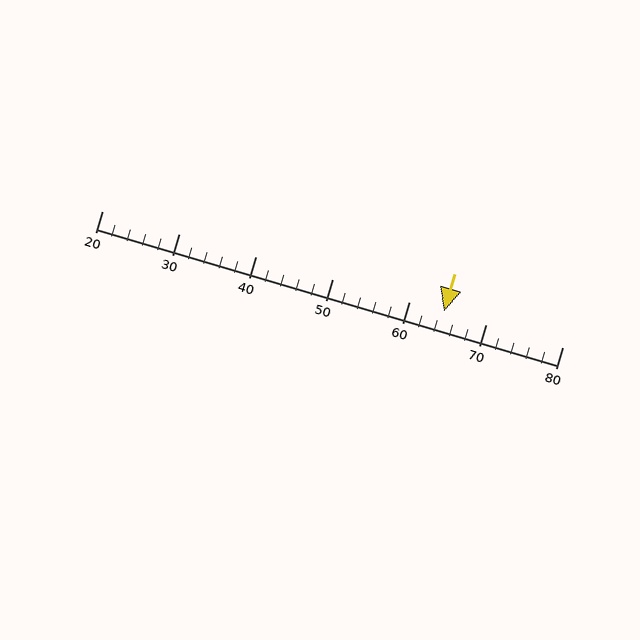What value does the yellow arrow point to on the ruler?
The yellow arrow points to approximately 65.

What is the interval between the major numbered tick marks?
The major tick marks are spaced 10 units apart.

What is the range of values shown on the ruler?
The ruler shows values from 20 to 80.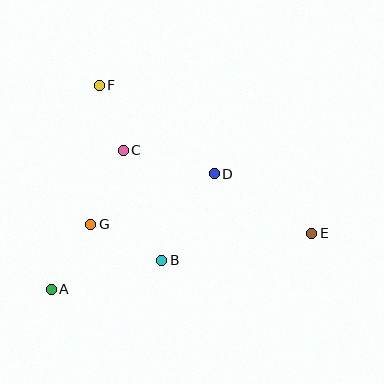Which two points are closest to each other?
Points C and F are closest to each other.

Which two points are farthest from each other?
Points A and E are farthest from each other.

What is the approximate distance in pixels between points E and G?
The distance between E and G is approximately 221 pixels.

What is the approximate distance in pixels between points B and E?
The distance between B and E is approximately 152 pixels.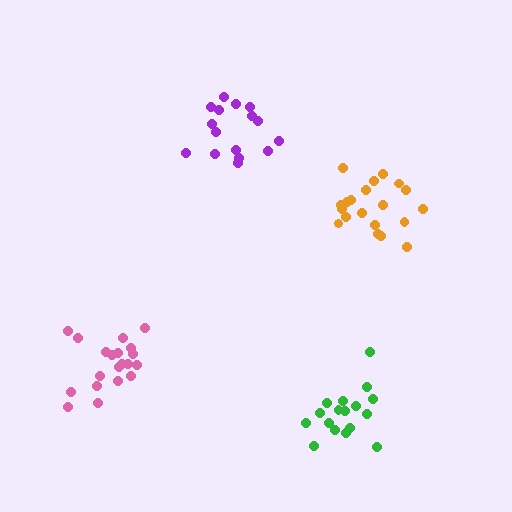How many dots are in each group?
Group 1: 20 dots, Group 2: 16 dots, Group 3: 20 dots, Group 4: 17 dots (73 total).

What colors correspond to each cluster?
The clusters are colored: pink, purple, orange, green.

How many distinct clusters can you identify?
There are 4 distinct clusters.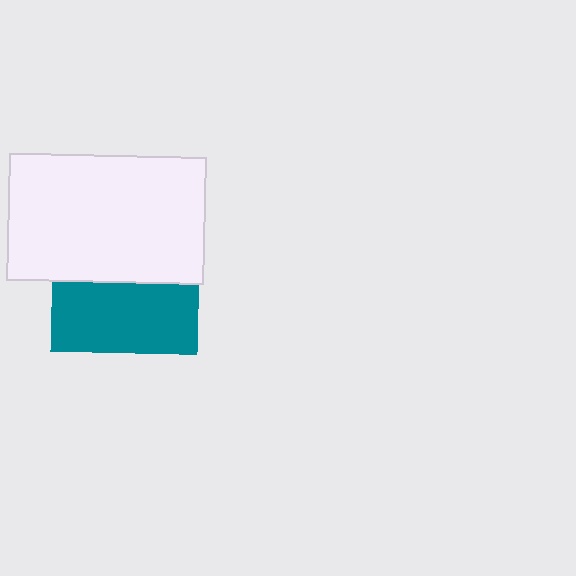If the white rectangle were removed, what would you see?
You would see the complete teal square.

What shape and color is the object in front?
The object in front is a white rectangle.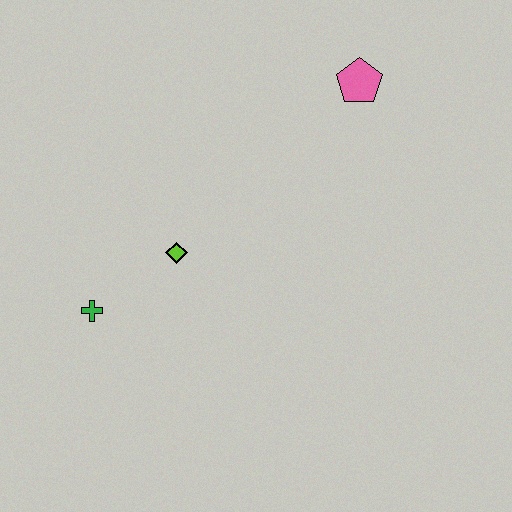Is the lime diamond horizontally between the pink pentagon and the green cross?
Yes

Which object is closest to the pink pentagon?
The lime diamond is closest to the pink pentagon.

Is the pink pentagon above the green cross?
Yes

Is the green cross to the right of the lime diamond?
No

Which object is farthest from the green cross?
The pink pentagon is farthest from the green cross.